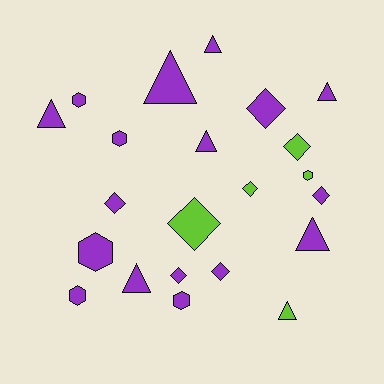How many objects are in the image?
There are 22 objects.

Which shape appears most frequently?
Triangle, with 8 objects.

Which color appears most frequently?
Purple, with 17 objects.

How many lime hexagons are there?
There is 1 lime hexagon.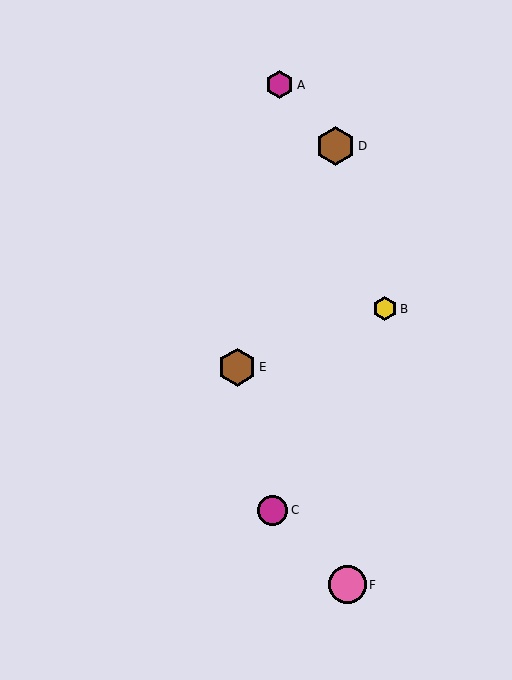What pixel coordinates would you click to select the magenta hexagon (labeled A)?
Click at (280, 85) to select the magenta hexagon A.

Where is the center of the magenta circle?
The center of the magenta circle is at (273, 510).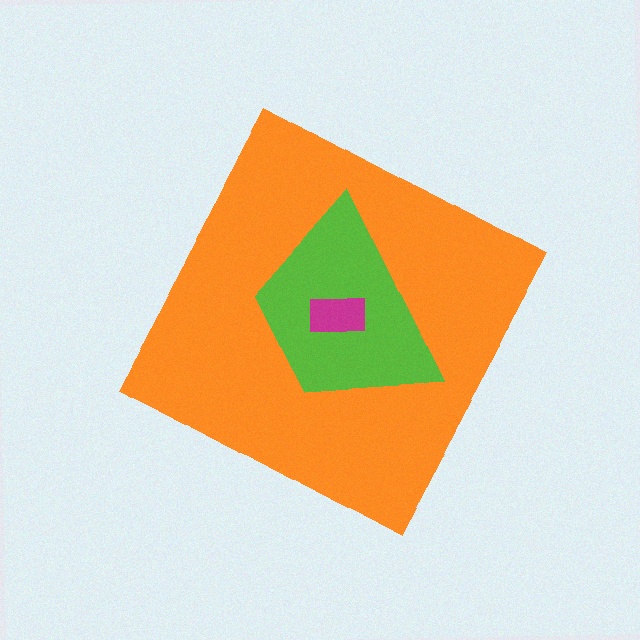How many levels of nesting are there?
3.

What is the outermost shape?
The orange diamond.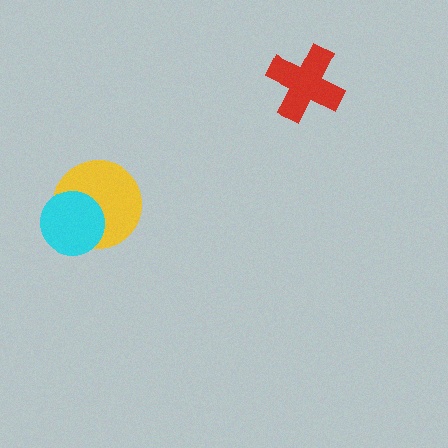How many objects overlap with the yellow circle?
1 object overlaps with the yellow circle.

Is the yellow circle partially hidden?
Yes, it is partially covered by another shape.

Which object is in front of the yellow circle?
The cyan circle is in front of the yellow circle.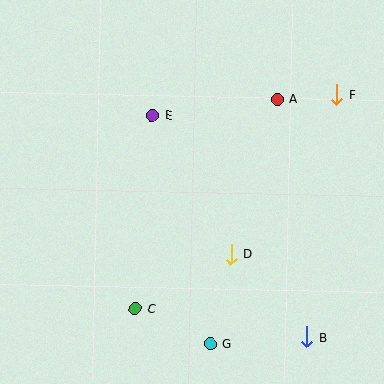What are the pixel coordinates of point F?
Point F is at (337, 95).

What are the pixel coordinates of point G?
Point G is at (210, 344).